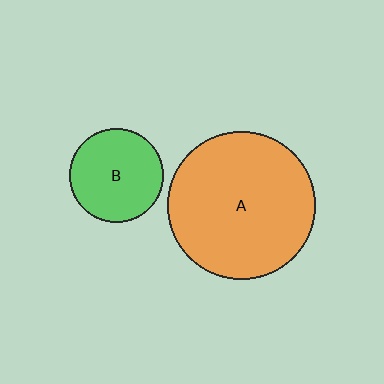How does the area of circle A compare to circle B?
Approximately 2.5 times.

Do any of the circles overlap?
No, none of the circles overlap.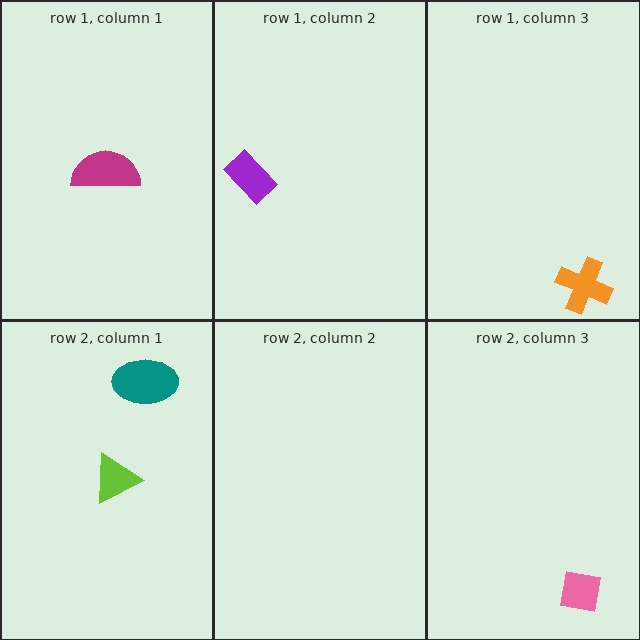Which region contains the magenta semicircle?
The row 1, column 1 region.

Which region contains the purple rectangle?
The row 1, column 2 region.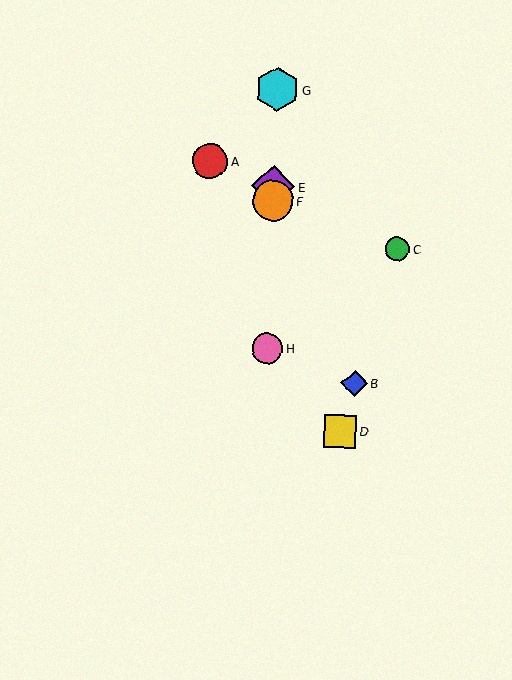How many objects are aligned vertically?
4 objects (E, F, G, H) are aligned vertically.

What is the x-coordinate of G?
Object G is at x≈277.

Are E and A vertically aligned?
No, E is at x≈273 and A is at x≈210.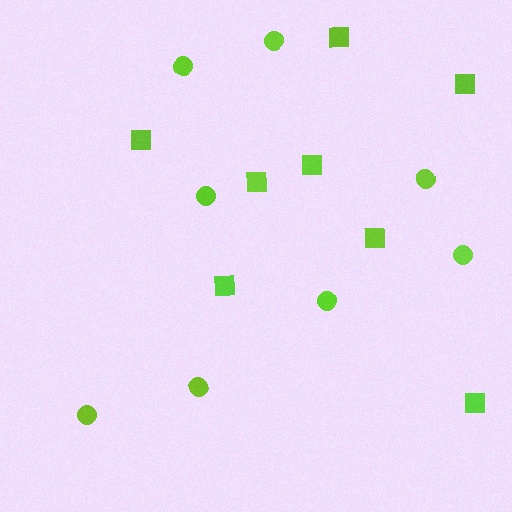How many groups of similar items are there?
There are 2 groups: one group of squares (8) and one group of circles (8).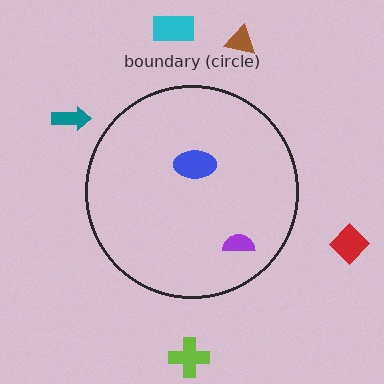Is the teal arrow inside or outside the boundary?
Outside.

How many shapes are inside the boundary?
2 inside, 5 outside.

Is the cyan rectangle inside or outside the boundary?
Outside.